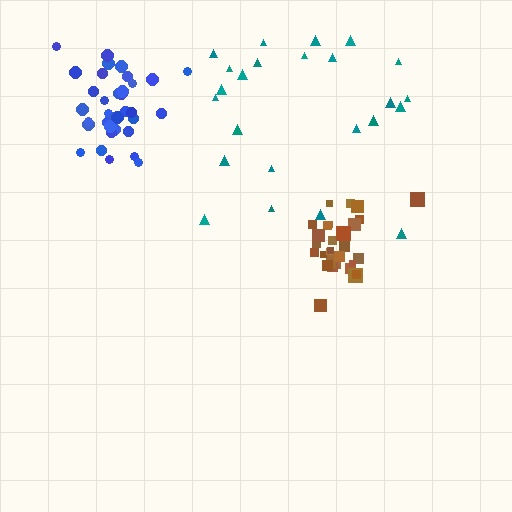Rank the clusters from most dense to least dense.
brown, blue, teal.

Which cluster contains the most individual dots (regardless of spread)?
Blue (35).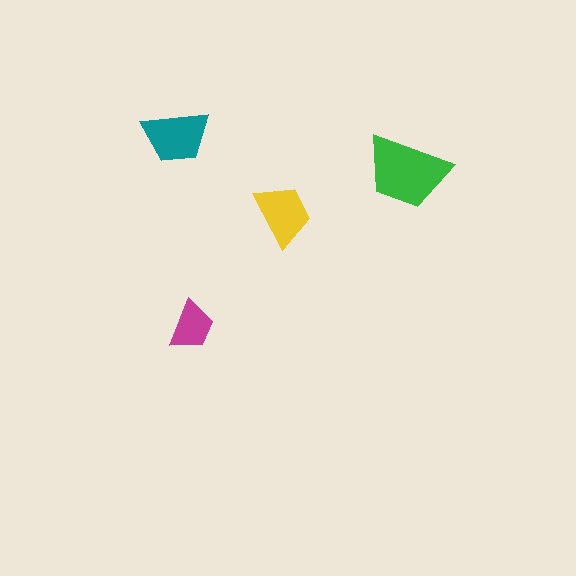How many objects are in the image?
There are 4 objects in the image.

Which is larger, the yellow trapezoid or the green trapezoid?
The green one.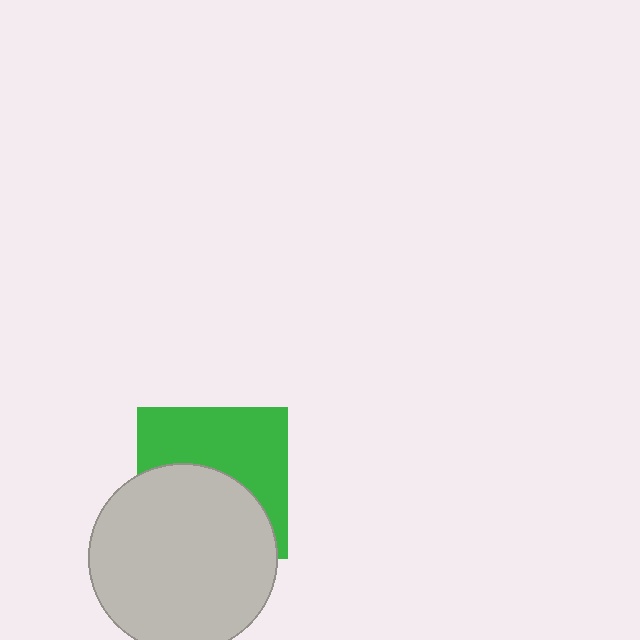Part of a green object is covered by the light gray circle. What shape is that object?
It is a square.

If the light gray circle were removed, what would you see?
You would see the complete green square.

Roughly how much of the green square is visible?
About half of it is visible (roughly 50%).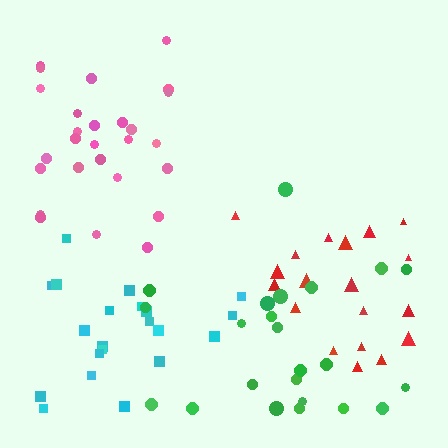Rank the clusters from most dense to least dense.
pink, cyan, red, green.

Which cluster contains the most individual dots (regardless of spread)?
Pink (27).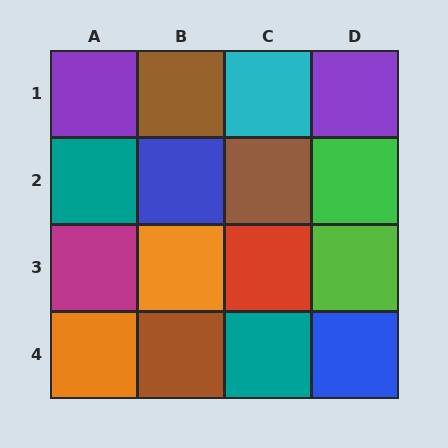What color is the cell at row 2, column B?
Blue.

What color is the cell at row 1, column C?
Cyan.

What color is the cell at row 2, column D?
Green.